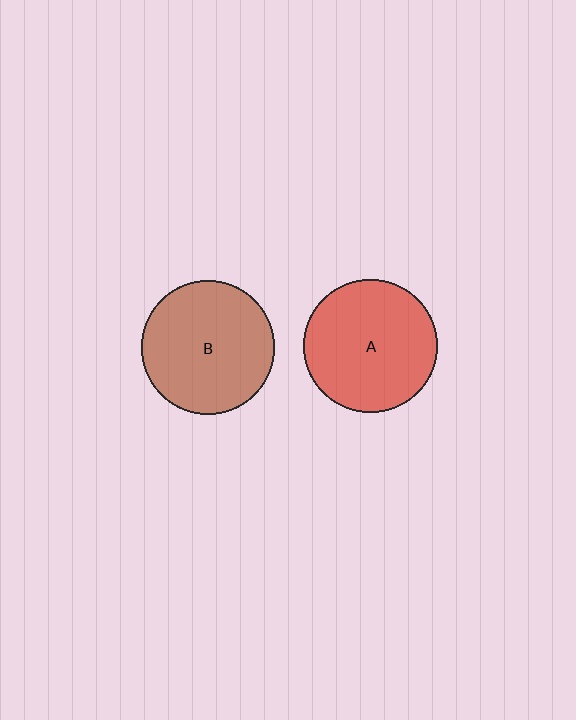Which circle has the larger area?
Circle B (brown).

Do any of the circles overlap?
No, none of the circles overlap.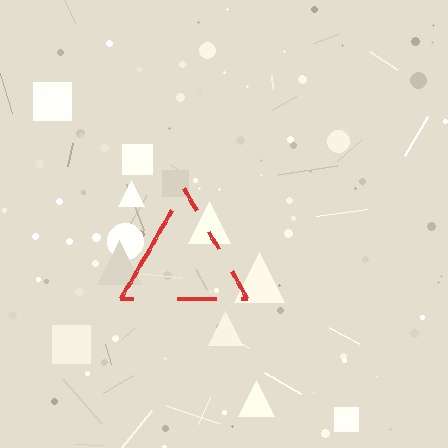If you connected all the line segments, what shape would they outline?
They would outline a triangle.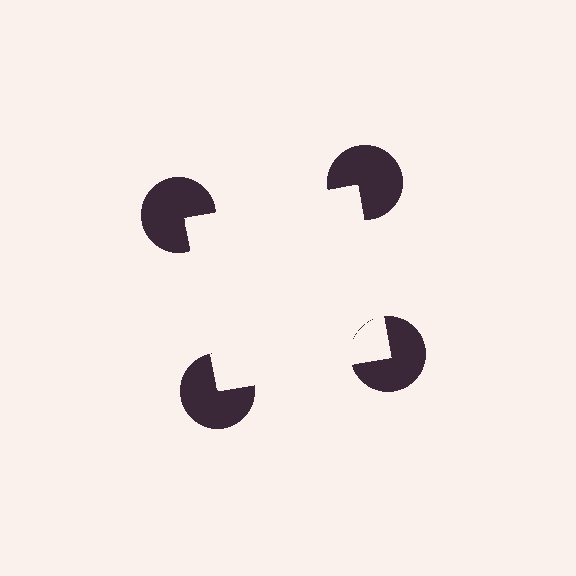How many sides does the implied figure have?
4 sides.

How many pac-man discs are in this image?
There are 4 — one at each vertex of the illusory square.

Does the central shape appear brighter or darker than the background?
It typically appears slightly brighter than the background, even though no actual brightness change is drawn.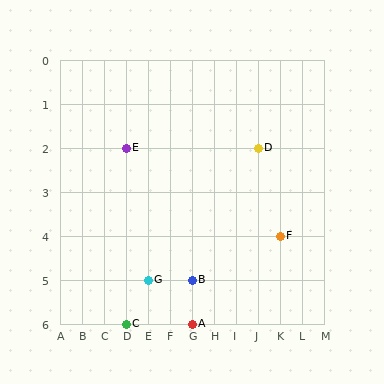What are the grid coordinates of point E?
Point E is at grid coordinates (D, 2).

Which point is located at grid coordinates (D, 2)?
Point E is at (D, 2).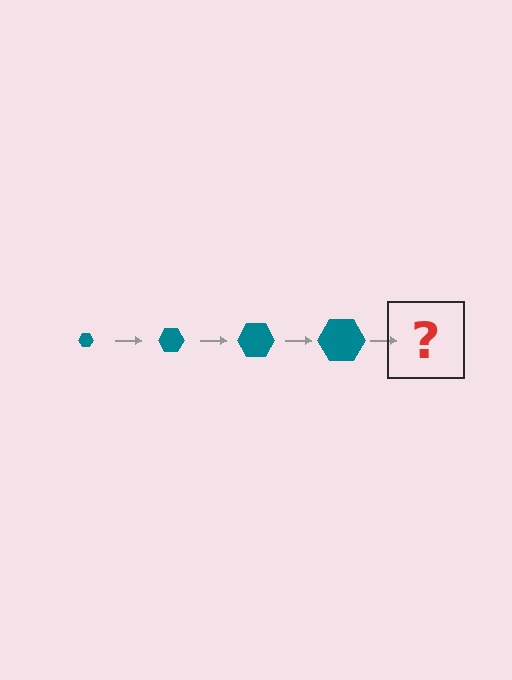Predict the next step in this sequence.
The next step is a teal hexagon, larger than the previous one.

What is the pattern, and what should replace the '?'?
The pattern is that the hexagon gets progressively larger each step. The '?' should be a teal hexagon, larger than the previous one.